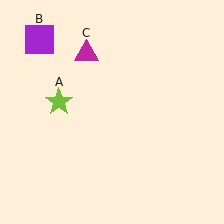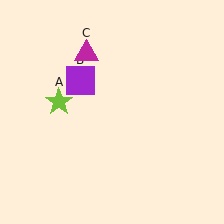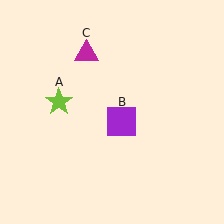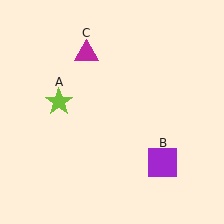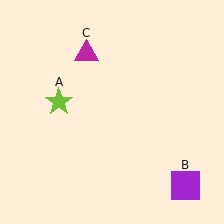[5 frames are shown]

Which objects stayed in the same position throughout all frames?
Lime star (object A) and magenta triangle (object C) remained stationary.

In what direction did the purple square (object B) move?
The purple square (object B) moved down and to the right.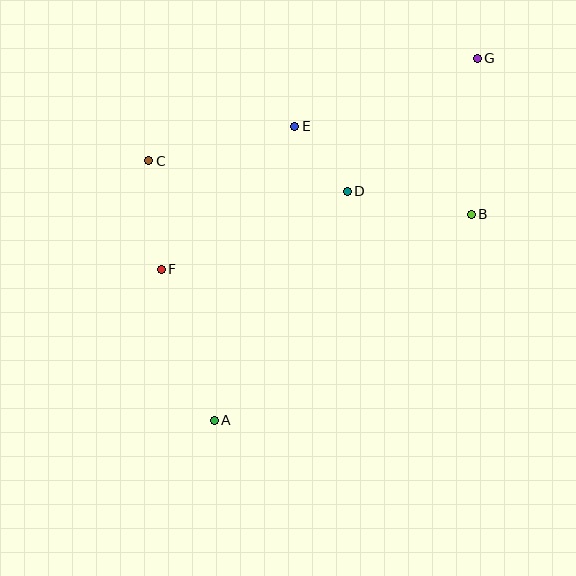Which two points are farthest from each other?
Points A and G are farthest from each other.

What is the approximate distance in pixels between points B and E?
The distance between B and E is approximately 197 pixels.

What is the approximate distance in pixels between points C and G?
The distance between C and G is approximately 344 pixels.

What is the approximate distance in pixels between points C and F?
The distance between C and F is approximately 109 pixels.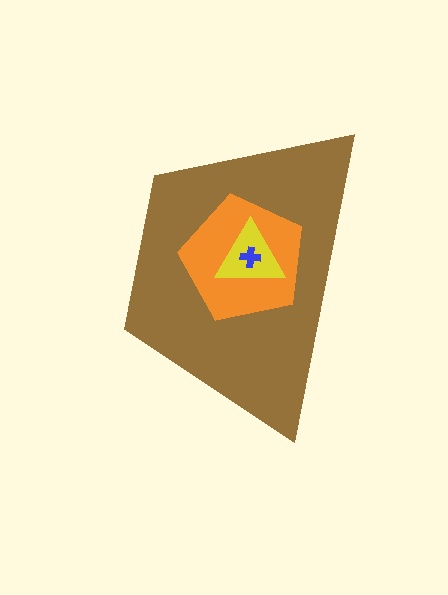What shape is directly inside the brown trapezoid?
The orange pentagon.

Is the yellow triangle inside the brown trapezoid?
Yes.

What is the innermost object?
The blue cross.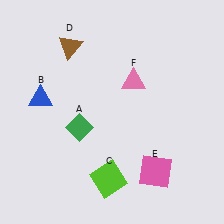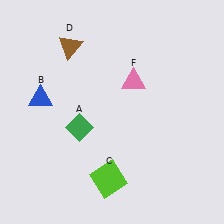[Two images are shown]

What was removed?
The pink square (E) was removed in Image 2.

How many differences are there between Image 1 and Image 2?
There is 1 difference between the two images.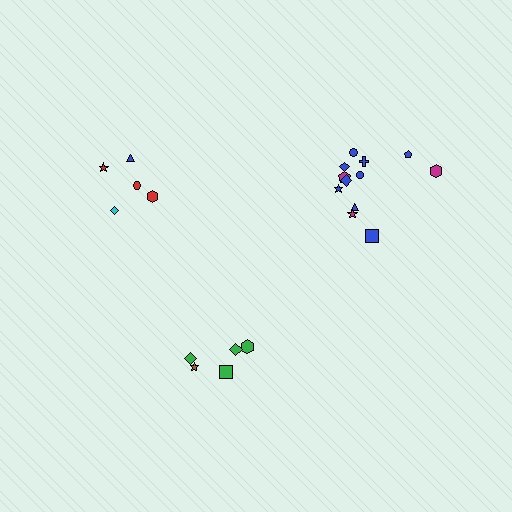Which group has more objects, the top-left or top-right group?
The top-right group.